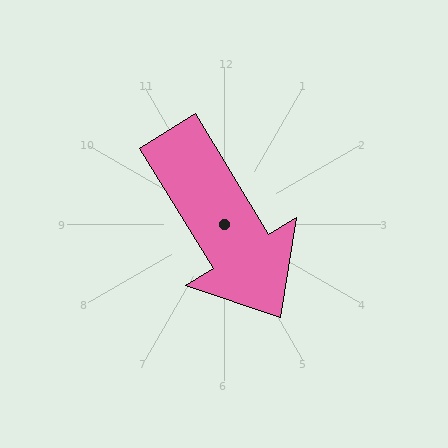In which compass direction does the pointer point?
Southeast.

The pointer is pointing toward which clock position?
Roughly 5 o'clock.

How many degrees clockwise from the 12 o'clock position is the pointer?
Approximately 149 degrees.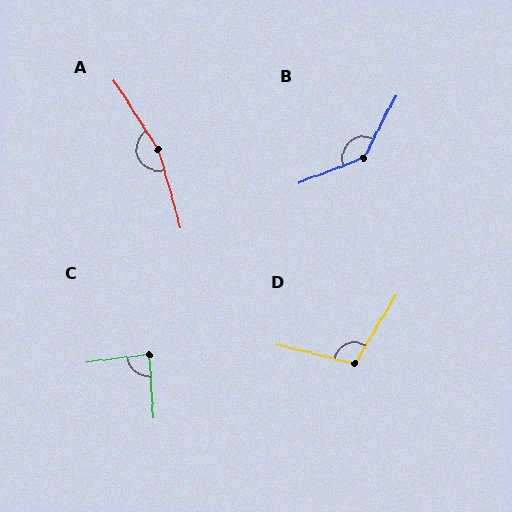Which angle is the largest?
A, at approximately 163 degrees.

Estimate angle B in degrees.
Approximately 138 degrees.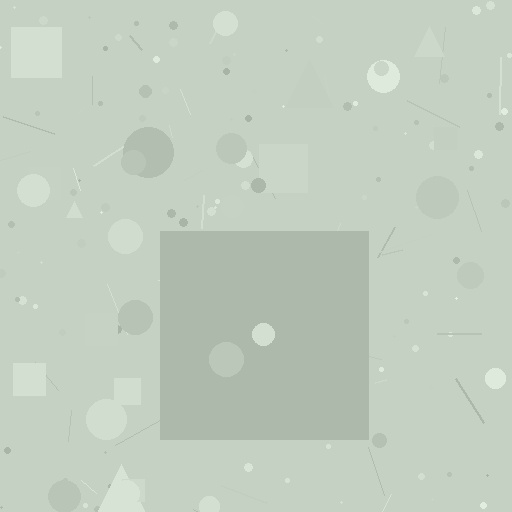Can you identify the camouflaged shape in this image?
The camouflaged shape is a square.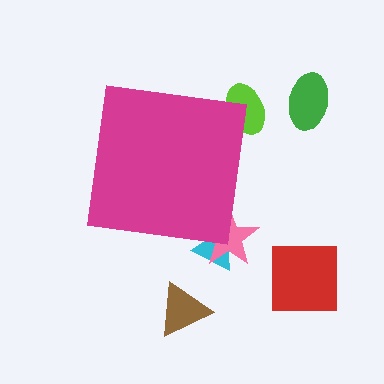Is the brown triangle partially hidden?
No, the brown triangle is fully visible.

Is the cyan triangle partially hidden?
Yes, the cyan triangle is partially hidden behind the magenta square.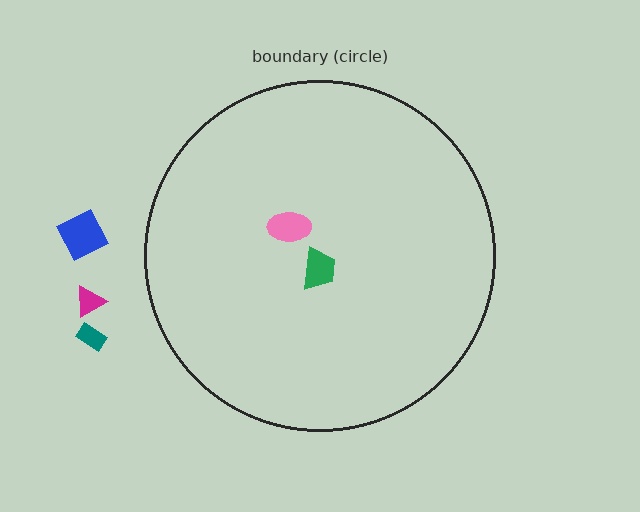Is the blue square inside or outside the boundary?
Outside.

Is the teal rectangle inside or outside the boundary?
Outside.